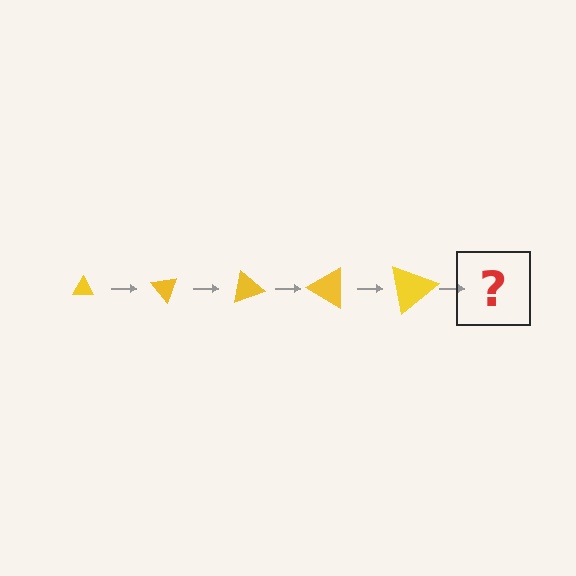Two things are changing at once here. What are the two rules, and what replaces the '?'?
The two rules are that the triangle grows larger each step and it rotates 50 degrees each step. The '?' should be a triangle, larger than the previous one and rotated 250 degrees from the start.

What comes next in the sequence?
The next element should be a triangle, larger than the previous one and rotated 250 degrees from the start.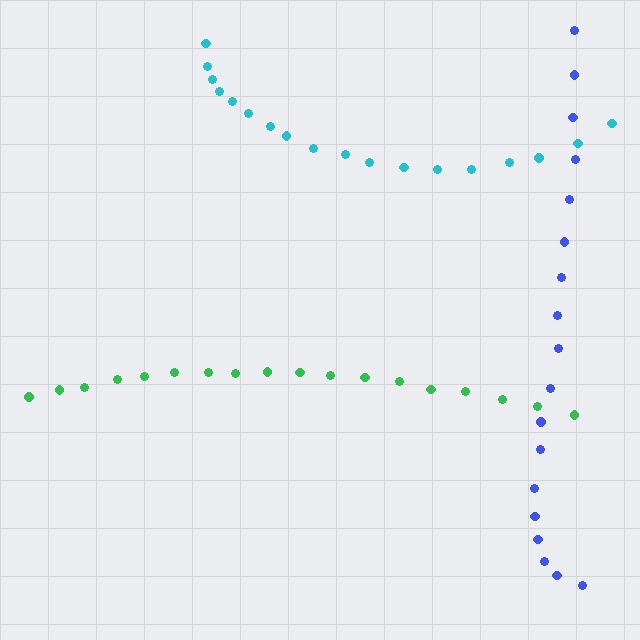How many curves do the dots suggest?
There are 3 distinct paths.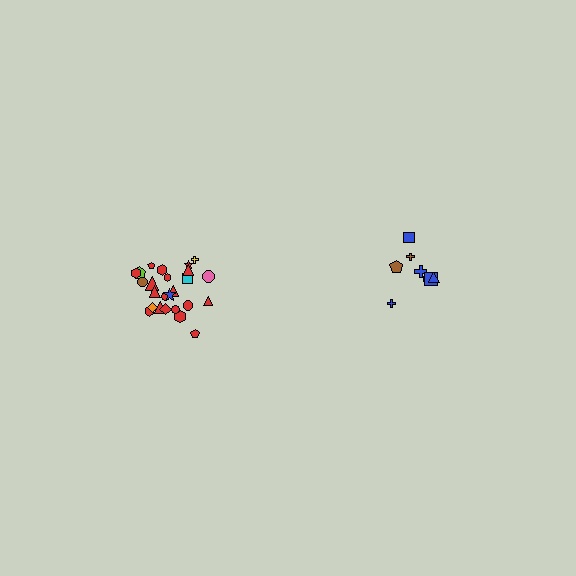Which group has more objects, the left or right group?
The left group.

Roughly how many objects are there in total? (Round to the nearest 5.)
Roughly 35 objects in total.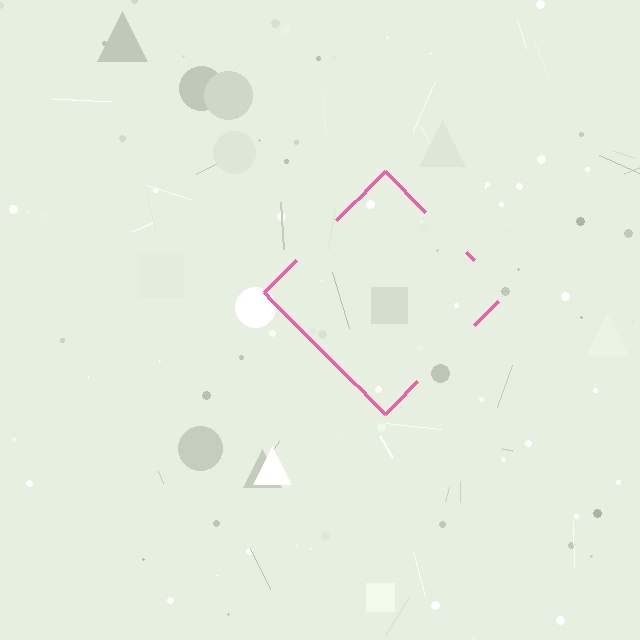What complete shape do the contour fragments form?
The contour fragments form a diamond.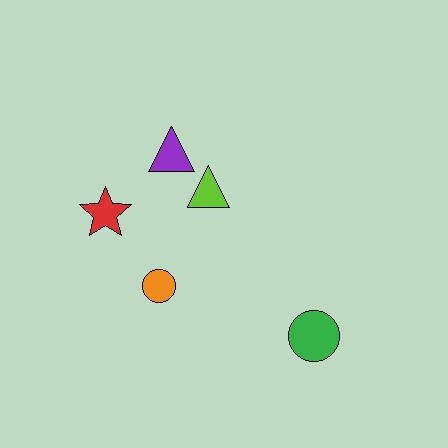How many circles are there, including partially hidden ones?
There are 2 circles.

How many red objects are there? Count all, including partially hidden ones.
There is 1 red object.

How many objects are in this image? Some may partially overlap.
There are 5 objects.